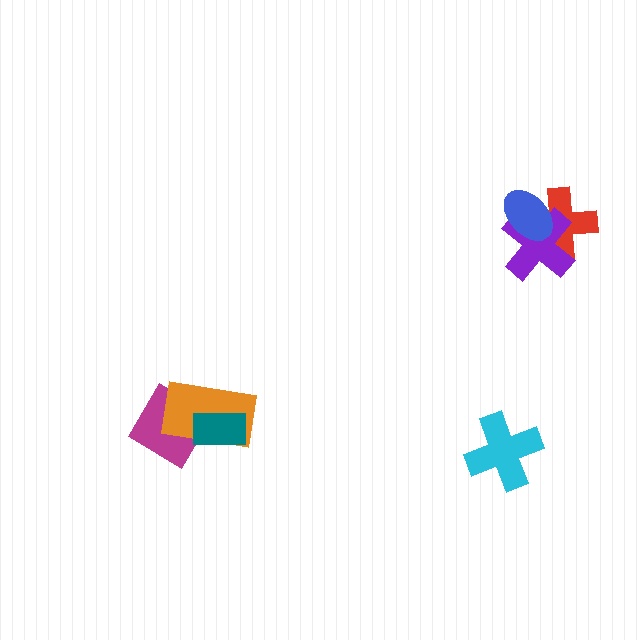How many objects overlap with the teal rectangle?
2 objects overlap with the teal rectangle.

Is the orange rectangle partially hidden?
Yes, it is partially covered by another shape.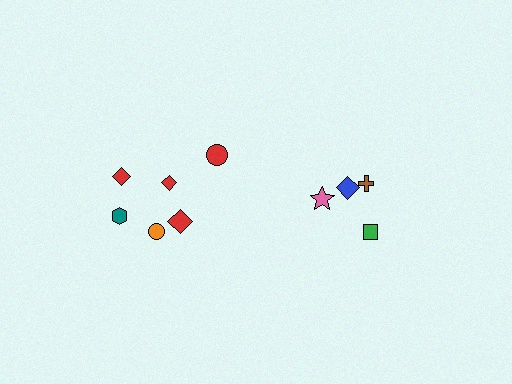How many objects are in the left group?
There are 6 objects.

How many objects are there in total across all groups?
There are 10 objects.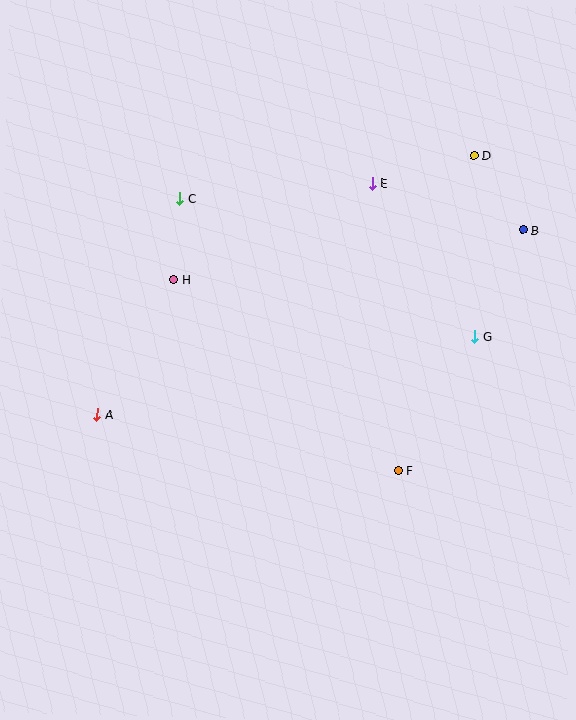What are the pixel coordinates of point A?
Point A is at (97, 415).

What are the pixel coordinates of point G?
Point G is at (474, 337).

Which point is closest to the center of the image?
Point H at (174, 280) is closest to the center.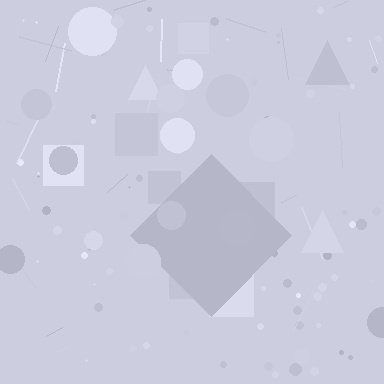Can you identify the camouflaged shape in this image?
The camouflaged shape is a diamond.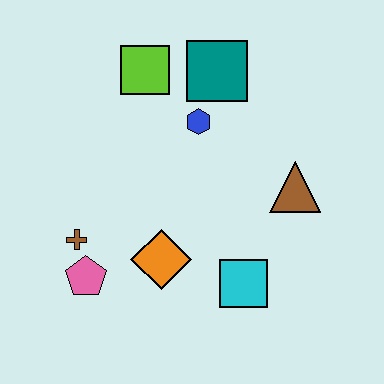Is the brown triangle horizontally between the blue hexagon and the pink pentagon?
No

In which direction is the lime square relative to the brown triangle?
The lime square is to the left of the brown triangle.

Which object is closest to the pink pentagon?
The brown cross is closest to the pink pentagon.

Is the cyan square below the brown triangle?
Yes